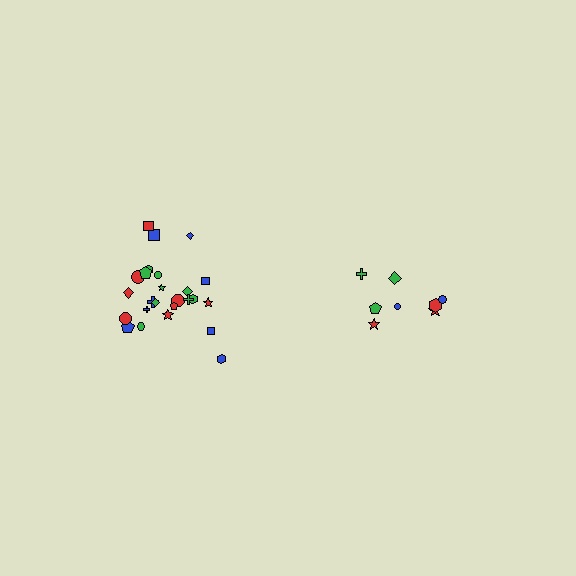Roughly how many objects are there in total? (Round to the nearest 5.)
Roughly 35 objects in total.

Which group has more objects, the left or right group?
The left group.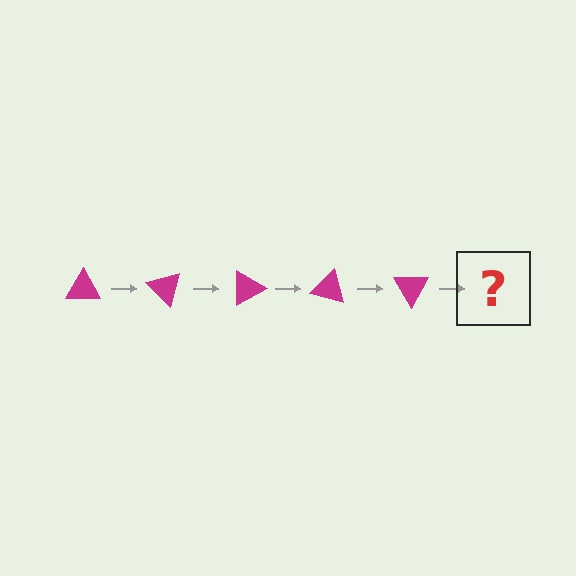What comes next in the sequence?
The next element should be a magenta triangle rotated 225 degrees.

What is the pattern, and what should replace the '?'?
The pattern is that the triangle rotates 45 degrees each step. The '?' should be a magenta triangle rotated 225 degrees.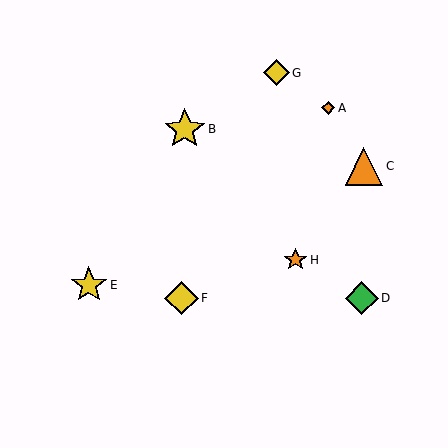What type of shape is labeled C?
Shape C is an orange triangle.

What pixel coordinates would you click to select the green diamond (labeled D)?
Click at (362, 298) to select the green diamond D.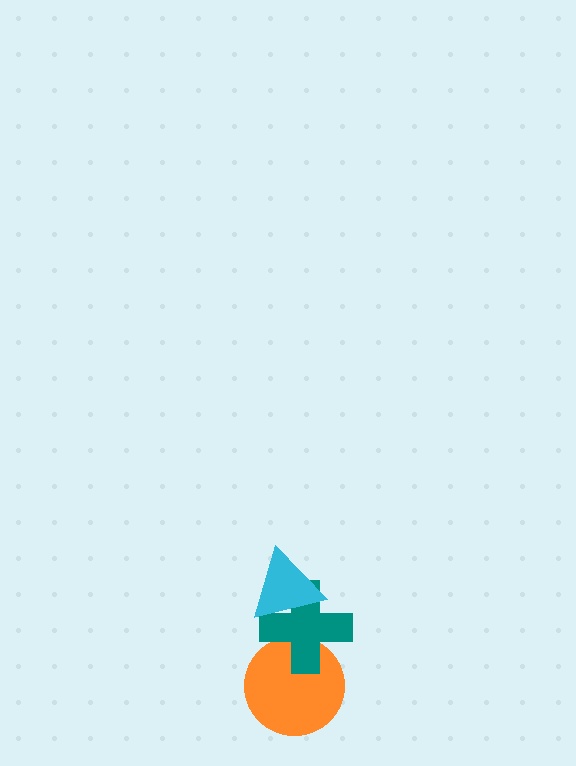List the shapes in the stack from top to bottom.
From top to bottom: the cyan triangle, the teal cross, the orange circle.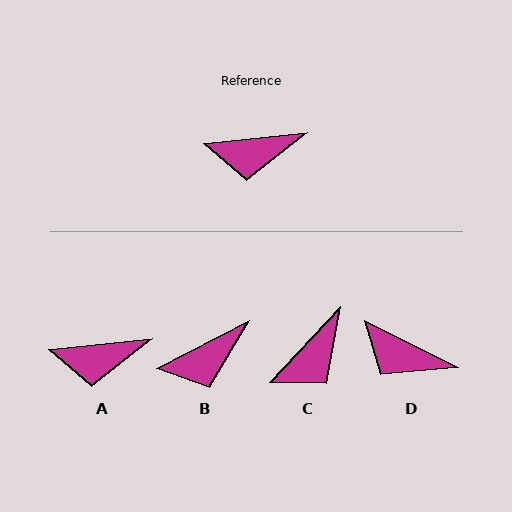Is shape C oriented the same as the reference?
No, it is off by about 41 degrees.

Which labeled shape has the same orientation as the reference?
A.